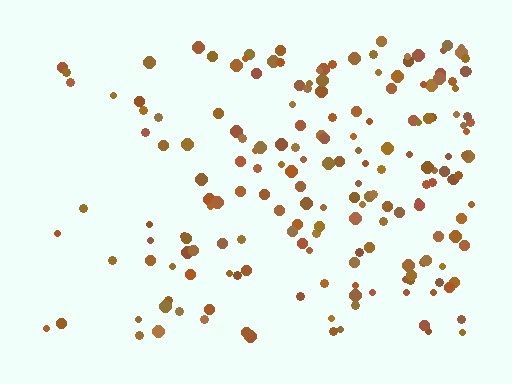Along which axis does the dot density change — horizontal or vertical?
Horizontal.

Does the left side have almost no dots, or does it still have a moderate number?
Still a moderate number, just noticeably fewer than the right.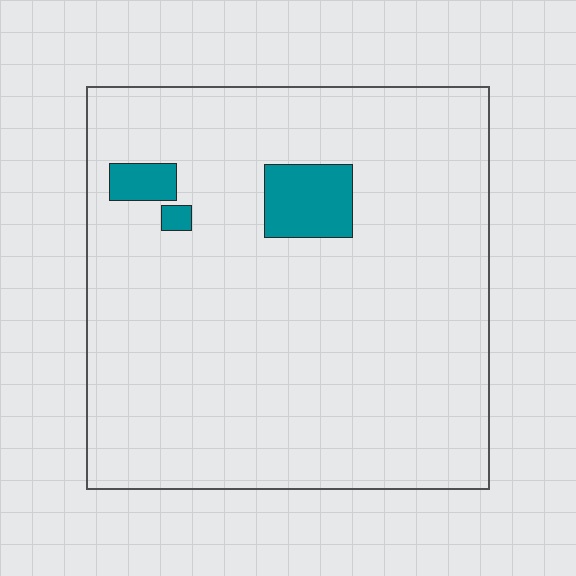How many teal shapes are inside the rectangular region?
3.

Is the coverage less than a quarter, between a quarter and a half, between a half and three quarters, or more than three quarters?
Less than a quarter.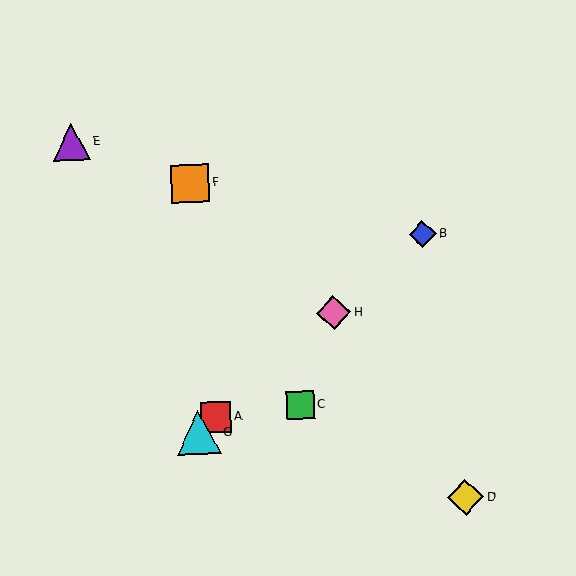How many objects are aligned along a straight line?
4 objects (A, B, G, H) are aligned along a straight line.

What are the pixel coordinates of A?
Object A is at (216, 417).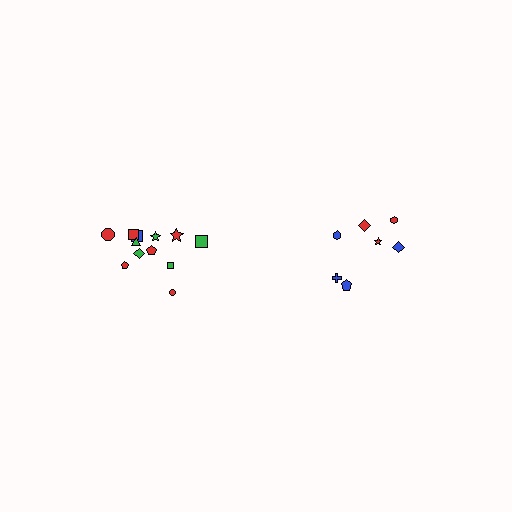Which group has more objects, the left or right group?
The left group.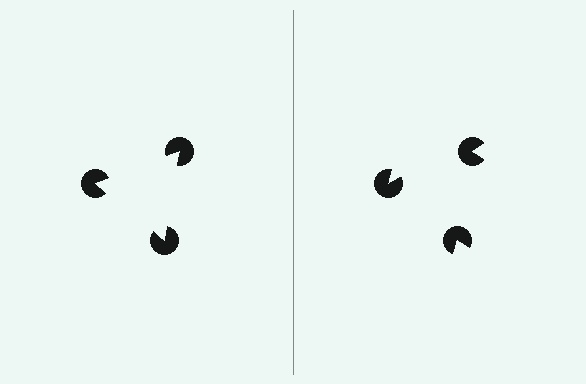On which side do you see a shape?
An illusory triangle appears on the left side. On the right side the wedge cuts are rotated, so no coherent shape forms.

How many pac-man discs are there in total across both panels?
6 — 3 on each side.